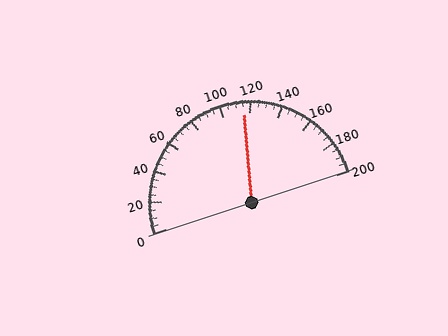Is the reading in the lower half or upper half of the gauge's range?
The reading is in the upper half of the range (0 to 200).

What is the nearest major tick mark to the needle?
The nearest major tick mark is 120.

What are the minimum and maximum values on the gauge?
The gauge ranges from 0 to 200.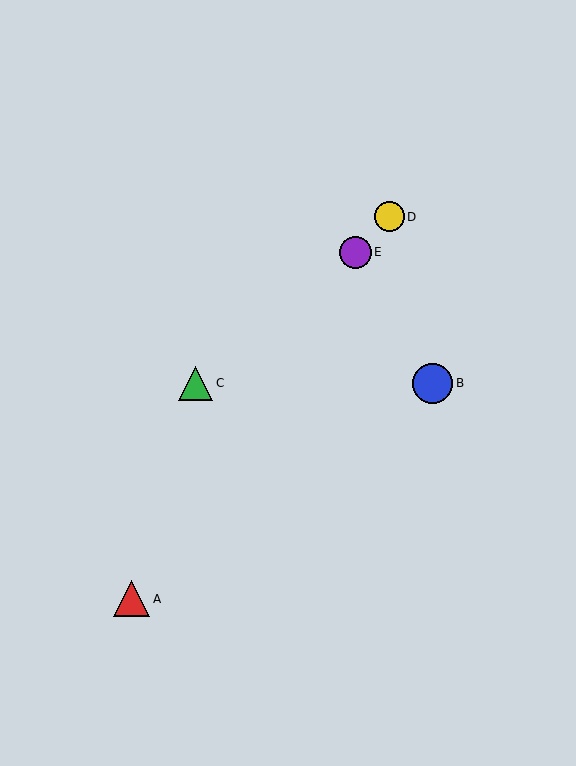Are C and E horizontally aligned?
No, C is at y≈383 and E is at y≈252.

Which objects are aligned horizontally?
Objects B, C are aligned horizontally.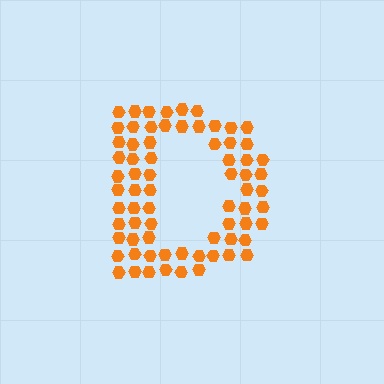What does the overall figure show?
The overall figure shows the letter D.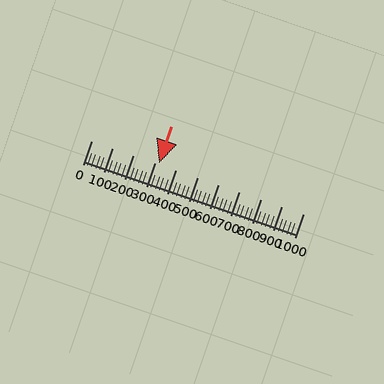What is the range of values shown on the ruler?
The ruler shows values from 0 to 1000.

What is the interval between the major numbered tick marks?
The major tick marks are spaced 100 units apart.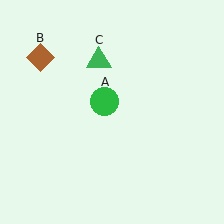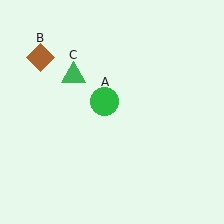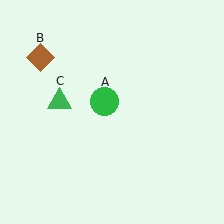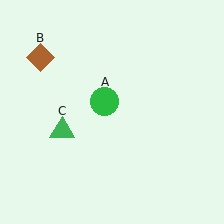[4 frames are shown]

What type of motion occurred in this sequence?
The green triangle (object C) rotated counterclockwise around the center of the scene.